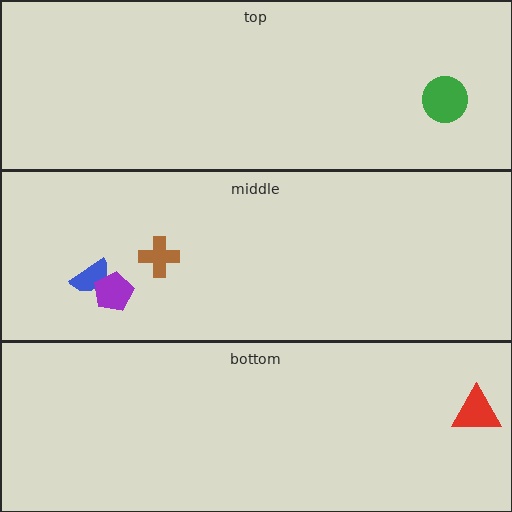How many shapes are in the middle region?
3.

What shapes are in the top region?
The green circle.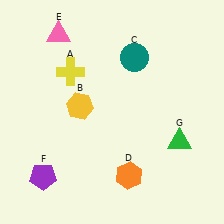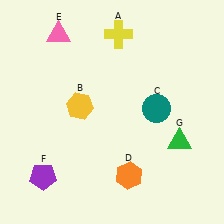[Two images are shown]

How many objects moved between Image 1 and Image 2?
2 objects moved between the two images.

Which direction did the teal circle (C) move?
The teal circle (C) moved down.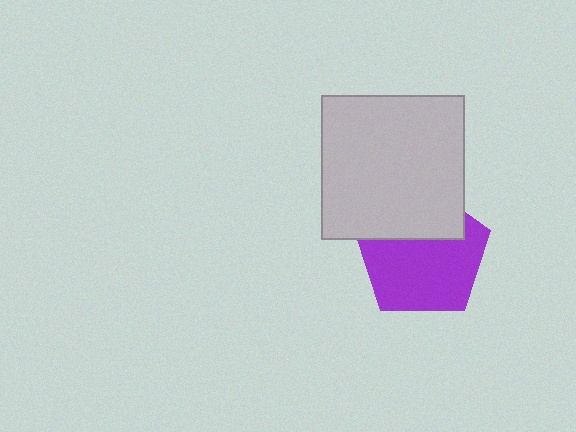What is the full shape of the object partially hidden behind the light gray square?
The partially hidden object is a purple pentagon.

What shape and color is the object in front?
The object in front is a light gray square.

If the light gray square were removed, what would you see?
You would see the complete purple pentagon.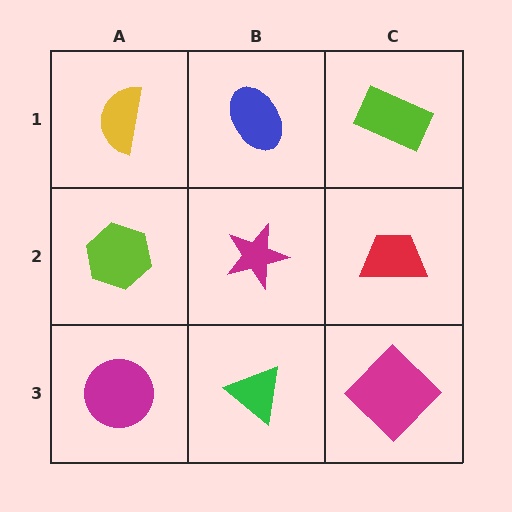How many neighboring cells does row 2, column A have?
3.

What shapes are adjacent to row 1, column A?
A lime hexagon (row 2, column A), a blue ellipse (row 1, column B).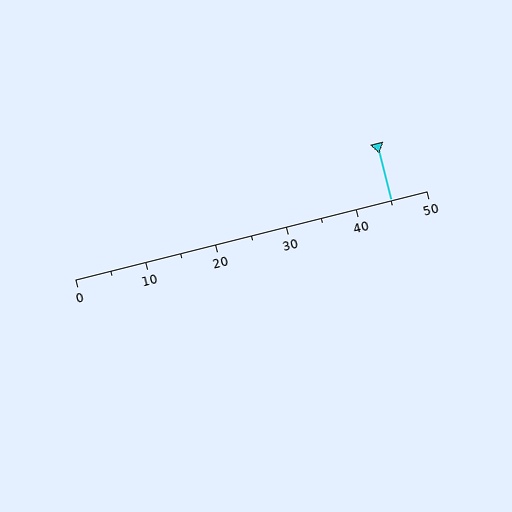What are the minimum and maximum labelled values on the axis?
The axis runs from 0 to 50.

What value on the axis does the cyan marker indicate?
The marker indicates approximately 45.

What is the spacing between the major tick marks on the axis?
The major ticks are spaced 10 apart.